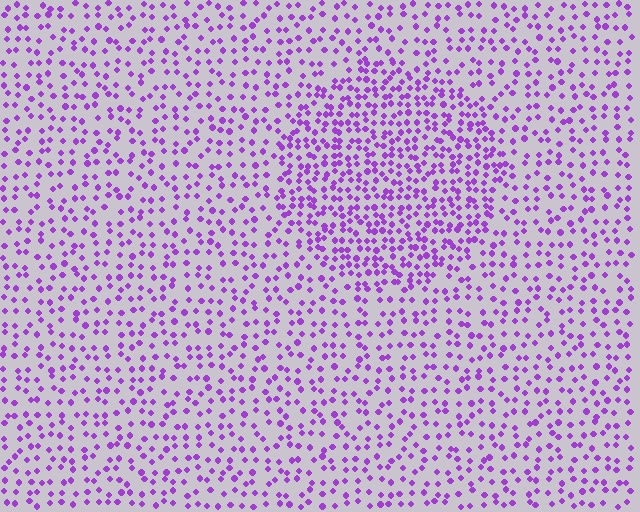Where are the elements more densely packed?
The elements are more densely packed inside the circle boundary.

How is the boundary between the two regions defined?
The boundary is defined by a change in element density (approximately 1.8x ratio). All elements are the same color, size, and shape.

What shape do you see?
I see a circle.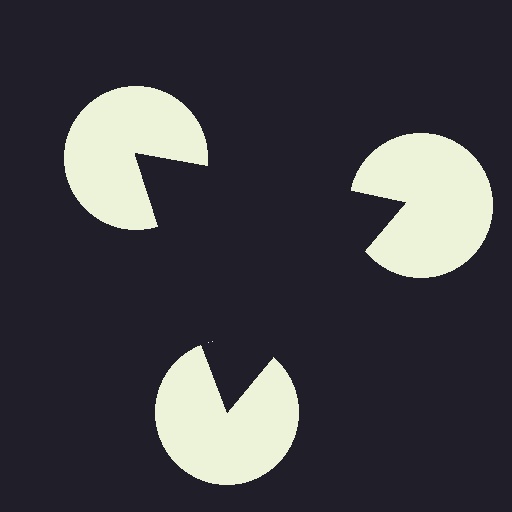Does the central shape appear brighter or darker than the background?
It typically appears slightly darker than the background, even though no actual brightness change is drawn.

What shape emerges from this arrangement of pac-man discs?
An illusory triangle — its edges are inferred from the aligned wedge cuts in the pac-man discs, not physically drawn.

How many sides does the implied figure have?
3 sides.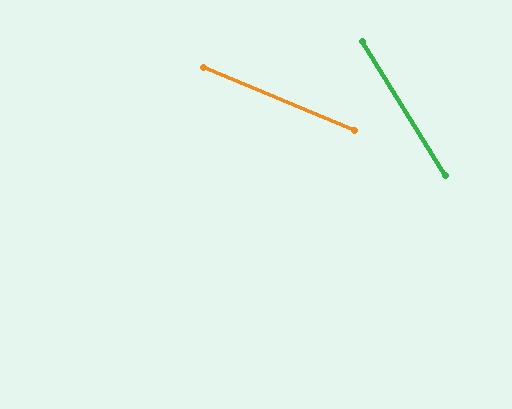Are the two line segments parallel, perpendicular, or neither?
Neither parallel nor perpendicular — they differ by about 36°.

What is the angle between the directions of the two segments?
Approximately 36 degrees.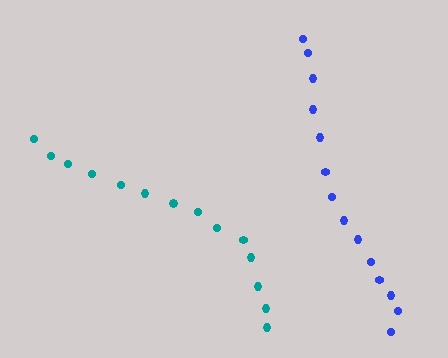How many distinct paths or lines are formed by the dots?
There are 2 distinct paths.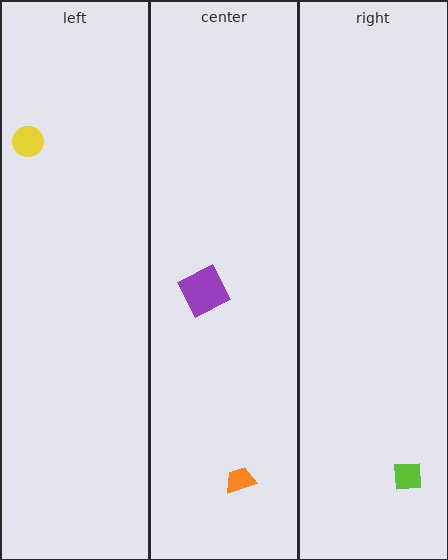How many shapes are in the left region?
1.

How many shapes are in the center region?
2.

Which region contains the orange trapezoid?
The center region.